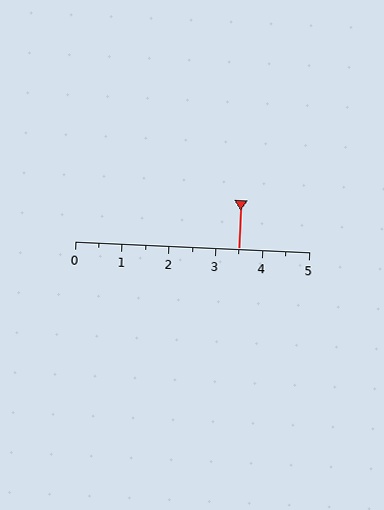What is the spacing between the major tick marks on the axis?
The major ticks are spaced 1 apart.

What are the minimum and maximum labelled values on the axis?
The axis runs from 0 to 5.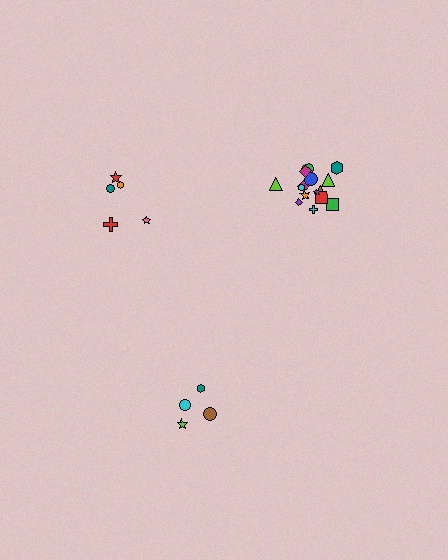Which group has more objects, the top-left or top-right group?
The top-right group.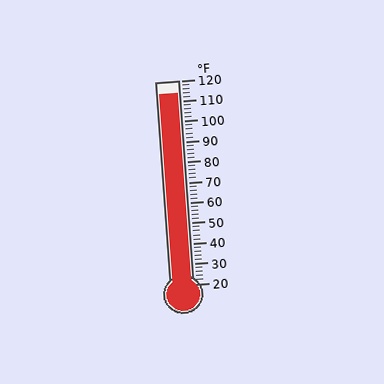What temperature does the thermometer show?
The thermometer shows approximately 114°F.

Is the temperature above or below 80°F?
The temperature is above 80°F.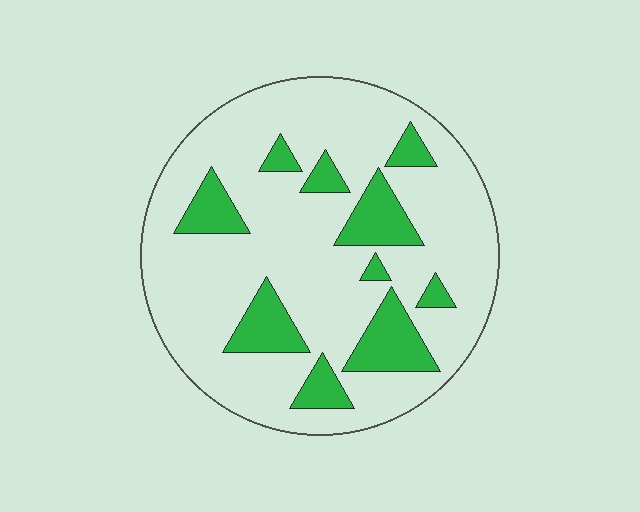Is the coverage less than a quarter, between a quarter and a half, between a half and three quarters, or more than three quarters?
Less than a quarter.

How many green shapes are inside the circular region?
10.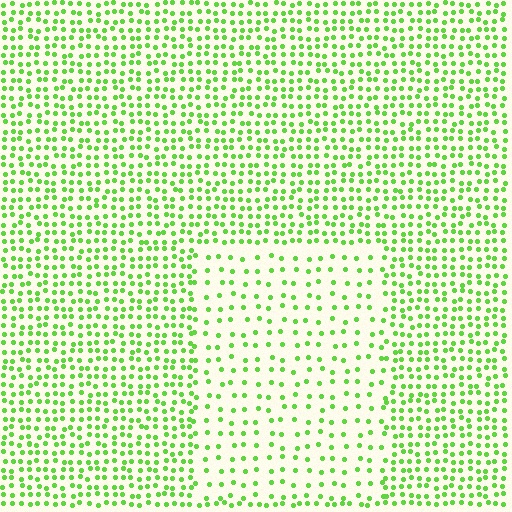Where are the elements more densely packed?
The elements are more densely packed outside the rectangle boundary.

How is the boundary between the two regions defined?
The boundary is defined by a change in element density (approximately 2.2x ratio). All elements are the same color, size, and shape.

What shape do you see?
I see a rectangle.